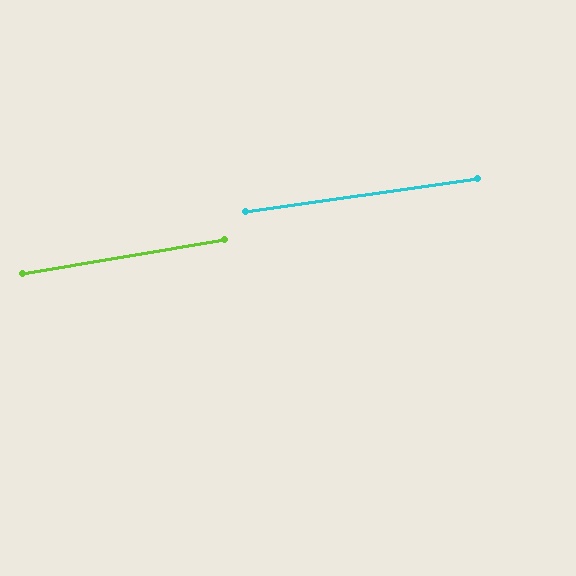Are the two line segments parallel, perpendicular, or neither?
Parallel — their directions differ by only 1.6°.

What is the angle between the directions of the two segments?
Approximately 2 degrees.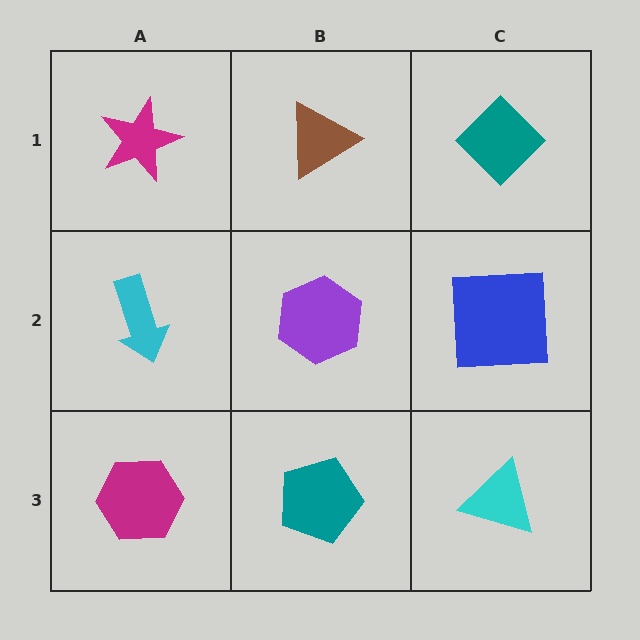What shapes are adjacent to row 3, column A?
A cyan arrow (row 2, column A), a teal pentagon (row 3, column B).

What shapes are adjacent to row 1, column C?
A blue square (row 2, column C), a brown triangle (row 1, column B).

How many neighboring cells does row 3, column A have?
2.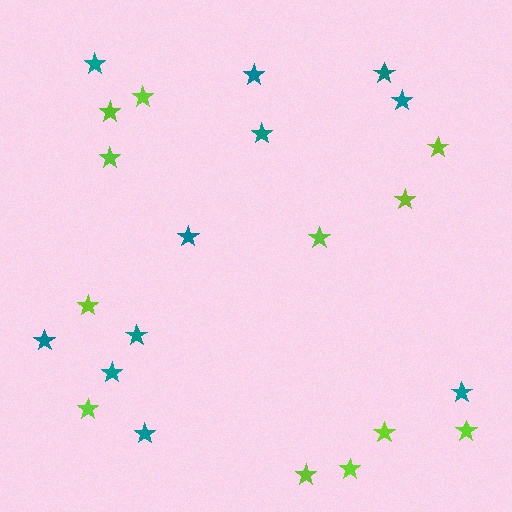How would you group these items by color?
There are 2 groups: one group of lime stars (12) and one group of teal stars (11).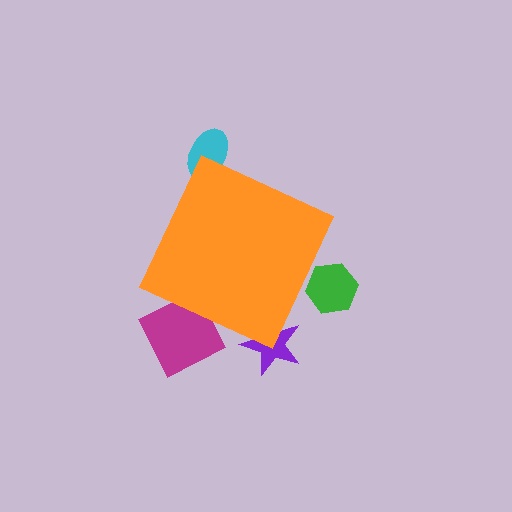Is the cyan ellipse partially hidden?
Yes, the cyan ellipse is partially hidden behind the orange diamond.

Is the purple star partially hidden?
Yes, the purple star is partially hidden behind the orange diamond.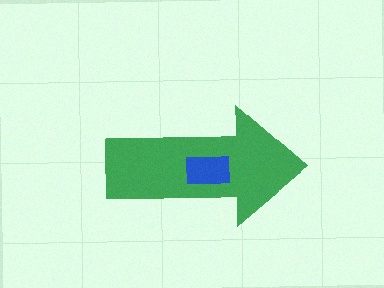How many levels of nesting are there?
2.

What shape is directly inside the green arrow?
The blue rectangle.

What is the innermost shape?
The blue rectangle.